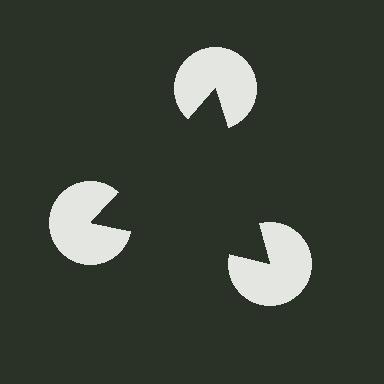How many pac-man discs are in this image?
There are 3 — one at each vertex of the illusory triangle.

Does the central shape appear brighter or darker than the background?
It typically appears slightly darker than the background, even though no actual brightness change is drawn.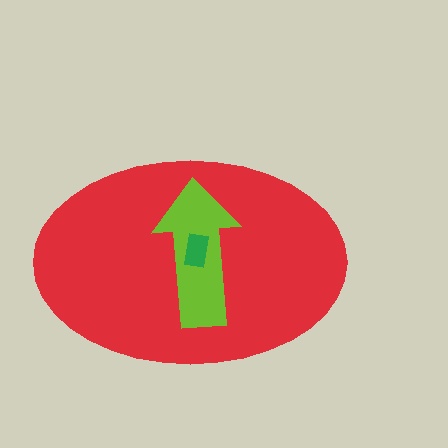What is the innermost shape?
The green rectangle.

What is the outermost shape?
The red ellipse.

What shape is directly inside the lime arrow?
The green rectangle.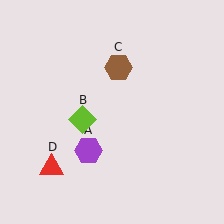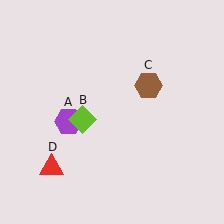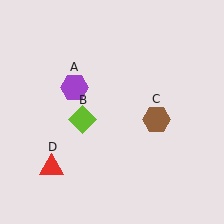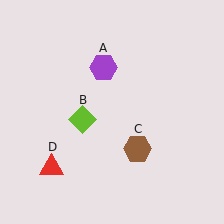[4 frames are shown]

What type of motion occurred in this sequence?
The purple hexagon (object A), brown hexagon (object C) rotated clockwise around the center of the scene.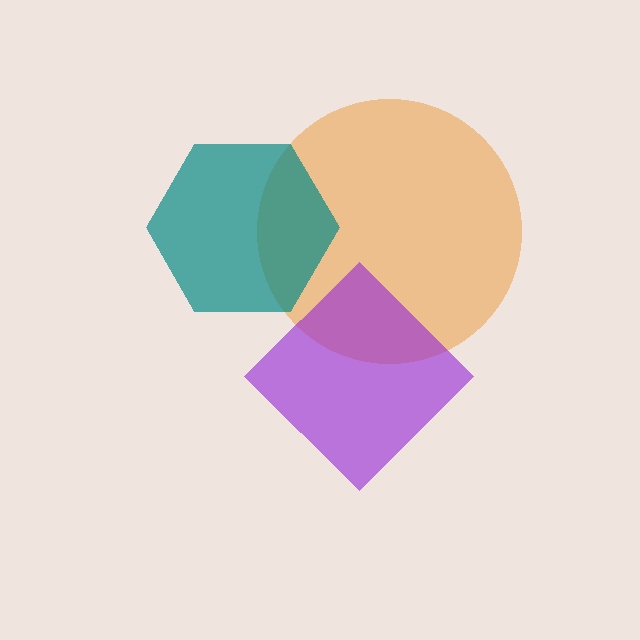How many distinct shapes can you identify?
There are 3 distinct shapes: an orange circle, a teal hexagon, a purple diamond.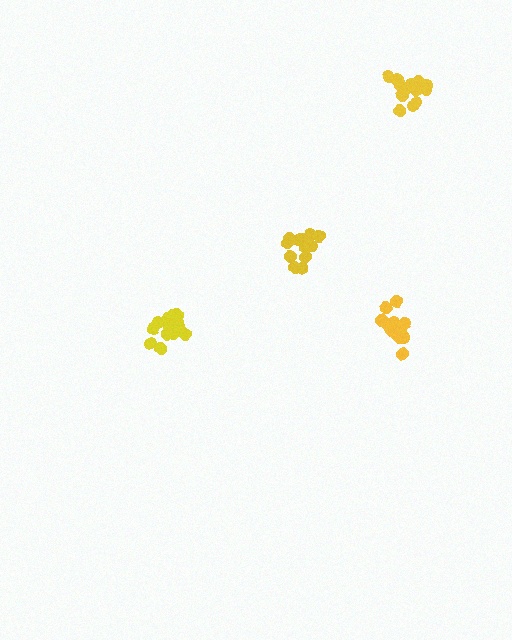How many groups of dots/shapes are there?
There are 4 groups.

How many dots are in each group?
Group 1: 15 dots, Group 2: 13 dots, Group 3: 17 dots, Group 4: 14 dots (59 total).